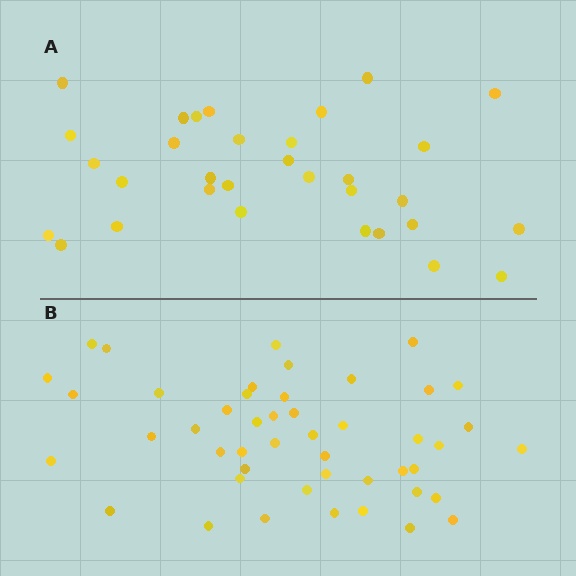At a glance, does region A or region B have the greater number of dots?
Region B (the bottom region) has more dots.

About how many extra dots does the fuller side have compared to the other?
Region B has approximately 15 more dots than region A.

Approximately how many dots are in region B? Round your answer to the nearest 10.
About 50 dots. (The exact count is 47, which rounds to 50.)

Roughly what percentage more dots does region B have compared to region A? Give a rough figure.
About 45% more.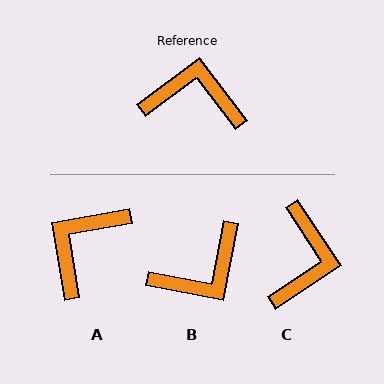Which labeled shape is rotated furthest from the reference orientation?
B, about 138 degrees away.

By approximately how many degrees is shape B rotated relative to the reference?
Approximately 138 degrees clockwise.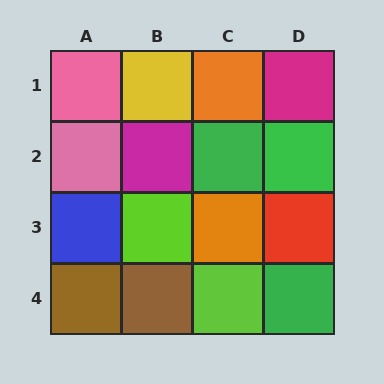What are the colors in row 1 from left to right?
Pink, yellow, orange, magenta.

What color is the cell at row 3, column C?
Orange.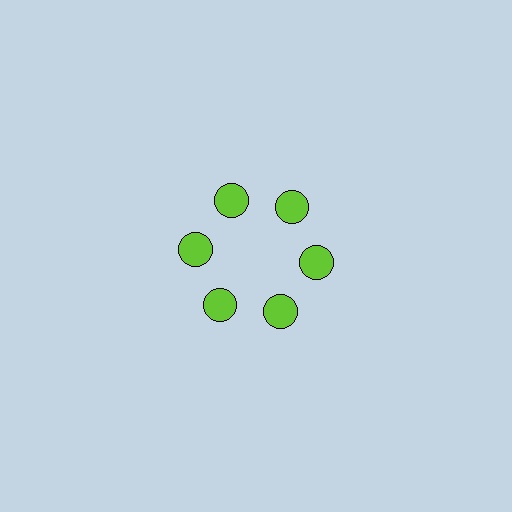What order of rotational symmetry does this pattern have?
This pattern has 6-fold rotational symmetry.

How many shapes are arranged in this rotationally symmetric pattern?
There are 6 shapes, arranged in 6 groups of 1.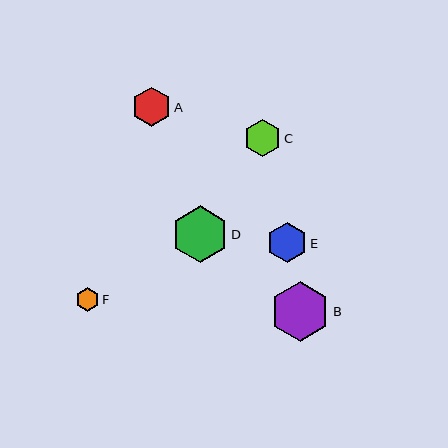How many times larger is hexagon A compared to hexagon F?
Hexagon A is approximately 1.7 times the size of hexagon F.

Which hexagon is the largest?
Hexagon B is the largest with a size of approximately 59 pixels.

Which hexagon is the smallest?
Hexagon F is the smallest with a size of approximately 23 pixels.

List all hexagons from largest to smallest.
From largest to smallest: B, D, E, A, C, F.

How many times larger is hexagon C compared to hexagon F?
Hexagon C is approximately 1.6 times the size of hexagon F.